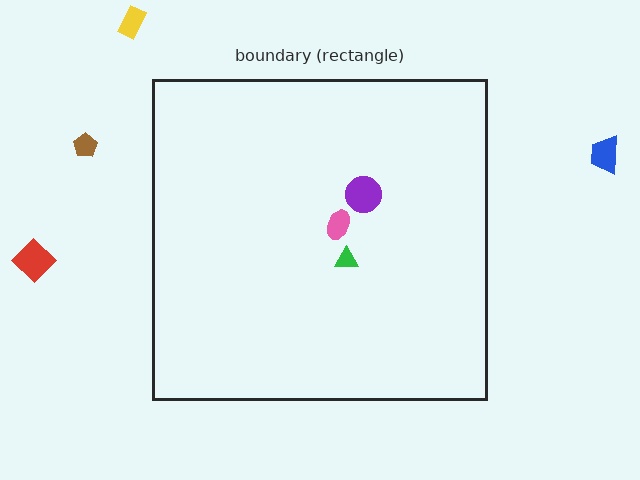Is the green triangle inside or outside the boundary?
Inside.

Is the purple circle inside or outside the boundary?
Inside.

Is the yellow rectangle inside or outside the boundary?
Outside.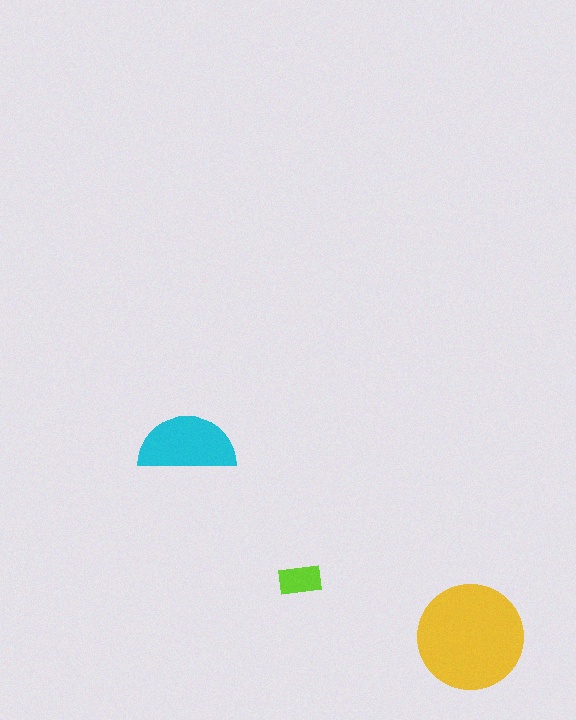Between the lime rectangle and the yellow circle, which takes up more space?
The yellow circle.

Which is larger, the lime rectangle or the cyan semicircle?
The cyan semicircle.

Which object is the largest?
The yellow circle.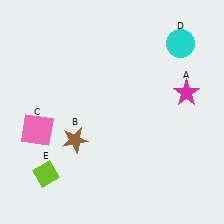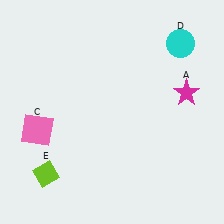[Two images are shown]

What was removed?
The brown star (B) was removed in Image 2.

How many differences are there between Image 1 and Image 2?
There is 1 difference between the two images.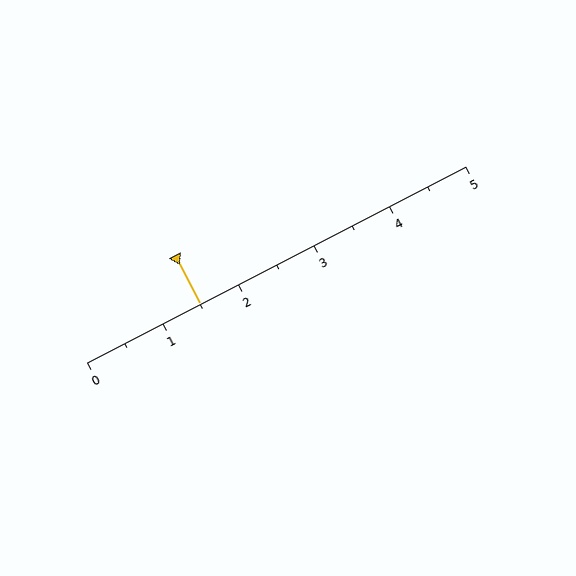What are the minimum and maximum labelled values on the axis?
The axis runs from 0 to 5.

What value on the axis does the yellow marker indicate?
The marker indicates approximately 1.5.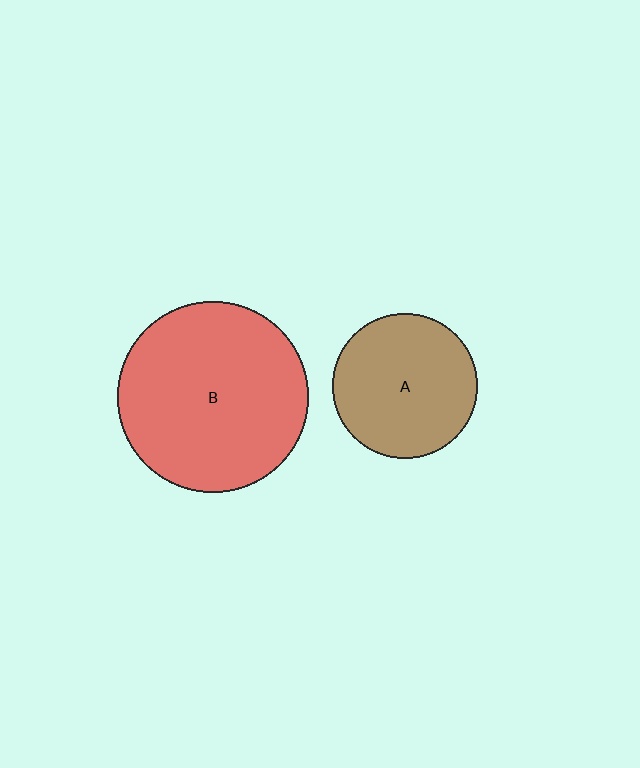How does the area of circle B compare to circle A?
Approximately 1.7 times.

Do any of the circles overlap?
No, none of the circles overlap.